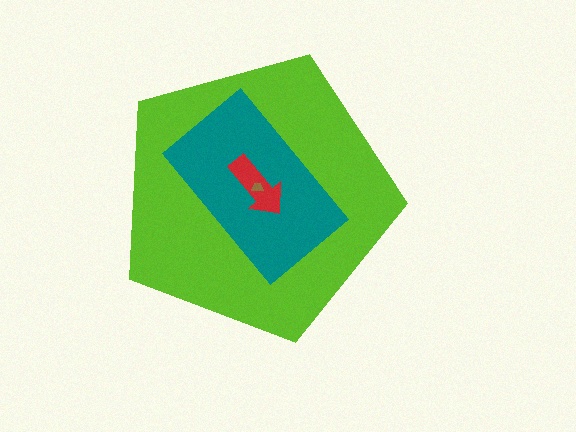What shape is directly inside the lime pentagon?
The teal rectangle.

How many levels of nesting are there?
4.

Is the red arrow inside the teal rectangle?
Yes.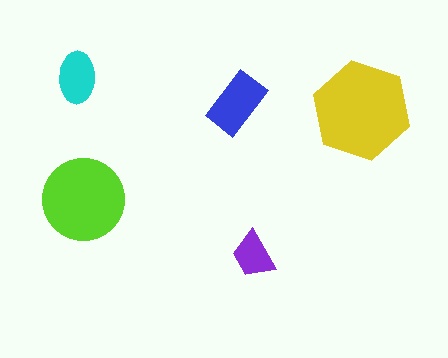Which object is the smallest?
The purple trapezoid.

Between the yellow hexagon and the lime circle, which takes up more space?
The yellow hexagon.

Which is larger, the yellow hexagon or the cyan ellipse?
The yellow hexagon.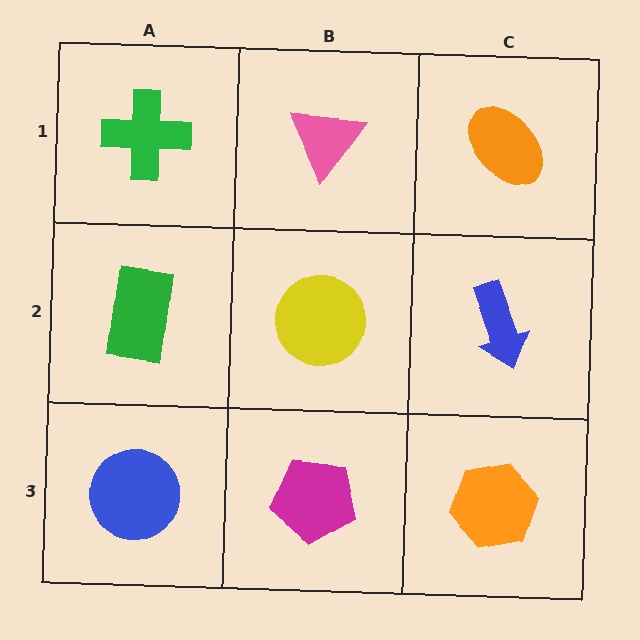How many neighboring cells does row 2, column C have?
3.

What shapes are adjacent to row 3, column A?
A green rectangle (row 2, column A), a magenta pentagon (row 3, column B).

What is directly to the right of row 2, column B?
A blue arrow.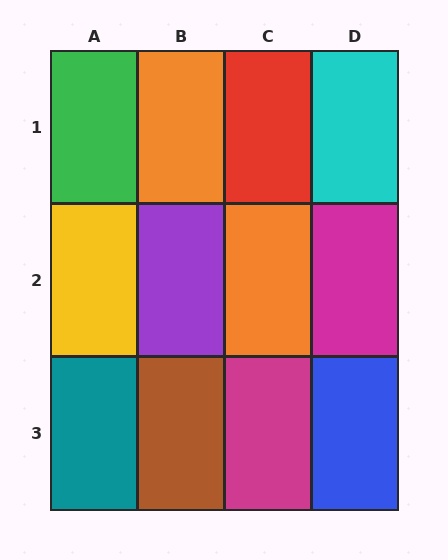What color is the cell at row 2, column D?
Magenta.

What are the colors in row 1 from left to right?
Green, orange, red, cyan.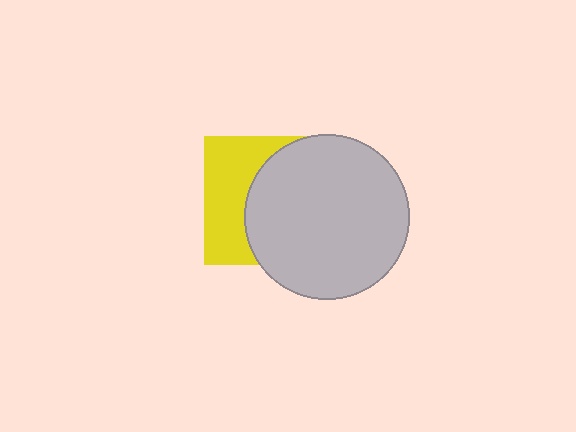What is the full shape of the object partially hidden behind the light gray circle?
The partially hidden object is a yellow square.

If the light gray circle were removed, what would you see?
You would see the complete yellow square.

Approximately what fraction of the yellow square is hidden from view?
Roughly 59% of the yellow square is hidden behind the light gray circle.